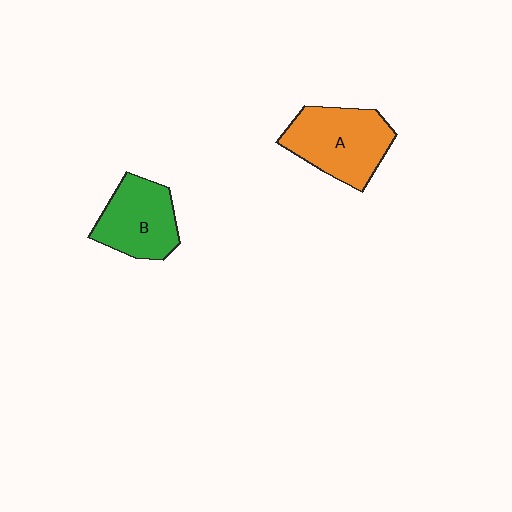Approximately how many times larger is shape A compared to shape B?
Approximately 1.2 times.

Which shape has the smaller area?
Shape B (green).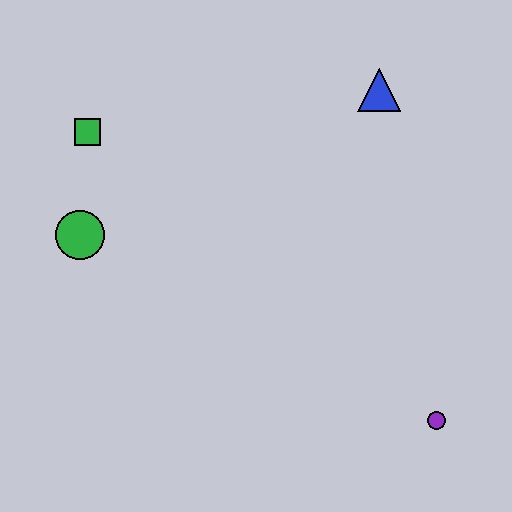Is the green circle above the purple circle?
Yes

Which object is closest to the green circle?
The green square is closest to the green circle.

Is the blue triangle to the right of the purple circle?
No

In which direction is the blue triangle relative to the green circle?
The blue triangle is to the right of the green circle.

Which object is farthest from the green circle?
The purple circle is farthest from the green circle.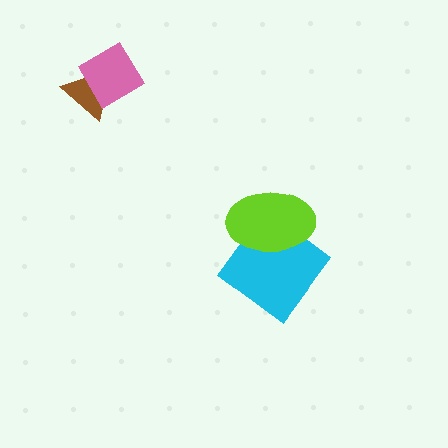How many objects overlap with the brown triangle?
1 object overlaps with the brown triangle.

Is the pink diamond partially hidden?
No, no other shape covers it.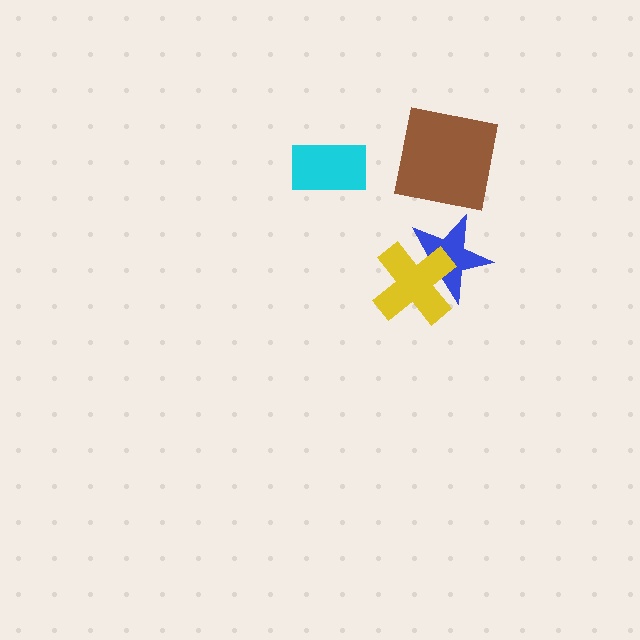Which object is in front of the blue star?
The yellow cross is in front of the blue star.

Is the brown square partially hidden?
No, no other shape covers it.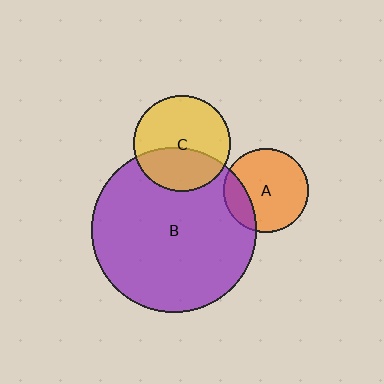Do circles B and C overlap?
Yes.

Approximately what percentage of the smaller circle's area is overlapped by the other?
Approximately 40%.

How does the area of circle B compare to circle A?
Approximately 3.8 times.